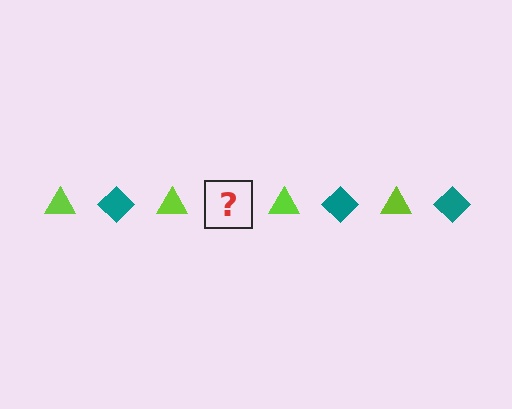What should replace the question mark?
The question mark should be replaced with a teal diamond.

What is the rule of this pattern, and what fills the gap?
The rule is that the pattern alternates between lime triangle and teal diamond. The gap should be filled with a teal diamond.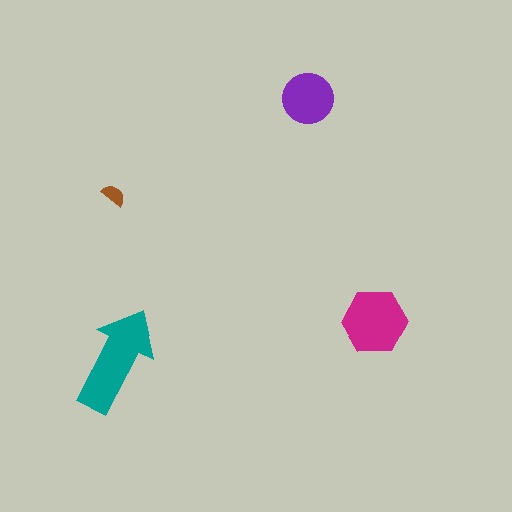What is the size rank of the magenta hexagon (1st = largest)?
2nd.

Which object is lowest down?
The teal arrow is bottommost.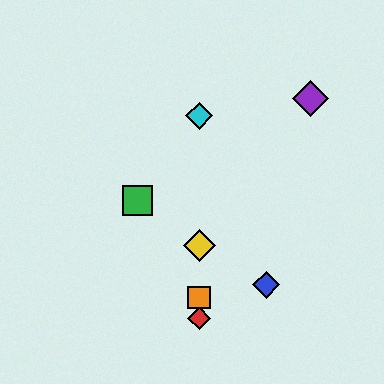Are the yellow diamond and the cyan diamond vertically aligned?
Yes, both are at x≈199.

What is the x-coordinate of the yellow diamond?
The yellow diamond is at x≈199.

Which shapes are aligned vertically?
The red diamond, the yellow diamond, the orange square, the cyan diamond are aligned vertically.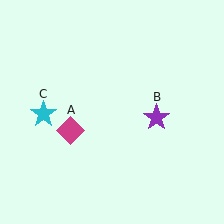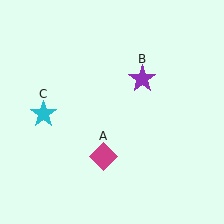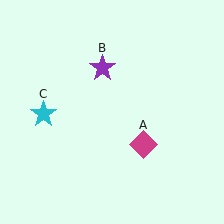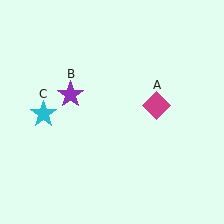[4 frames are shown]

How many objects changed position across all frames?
2 objects changed position: magenta diamond (object A), purple star (object B).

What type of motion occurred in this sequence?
The magenta diamond (object A), purple star (object B) rotated counterclockwise around the center of the scene.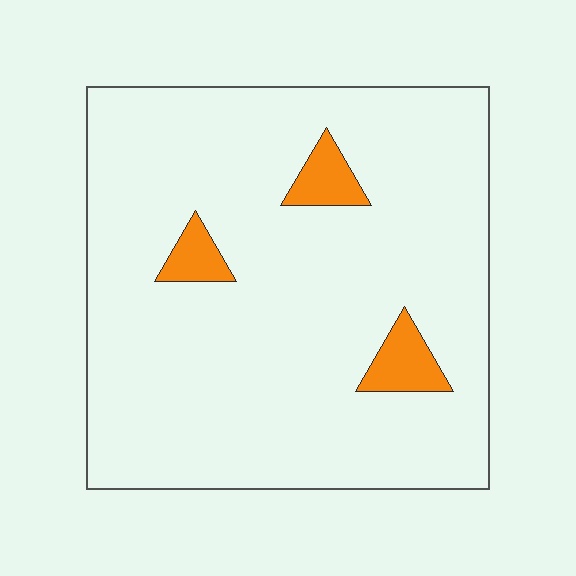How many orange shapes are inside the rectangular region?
3.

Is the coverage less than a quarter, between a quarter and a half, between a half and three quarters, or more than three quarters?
Less than a quarter.